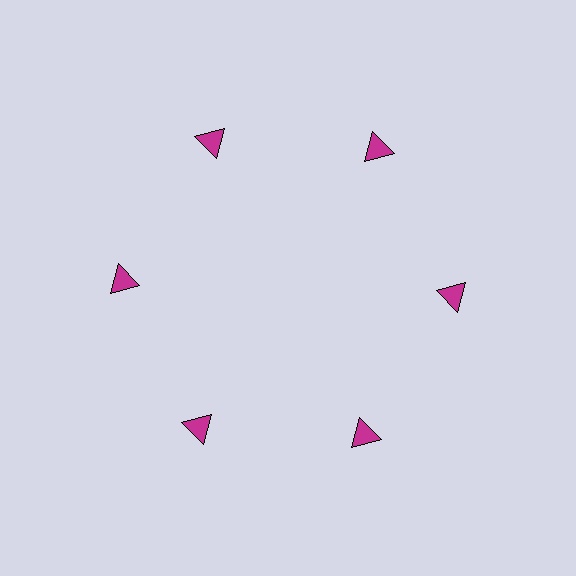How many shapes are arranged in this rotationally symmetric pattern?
There are 6 shapes, arranged in 6 groups of 1.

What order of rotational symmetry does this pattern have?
This pattern has 6-fold rotational symmetry.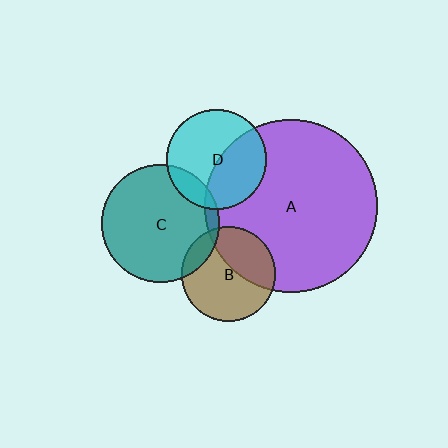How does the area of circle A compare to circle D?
Approximately 3.0 times.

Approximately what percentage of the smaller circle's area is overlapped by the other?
Approximately 45%.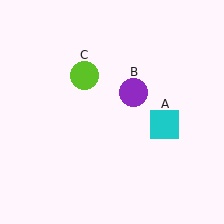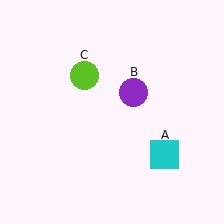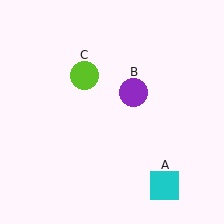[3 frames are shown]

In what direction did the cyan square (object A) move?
The cyan square (object A) moved down.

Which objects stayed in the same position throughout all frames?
Purple circle (object B) and lime circle (object C) remained stationary.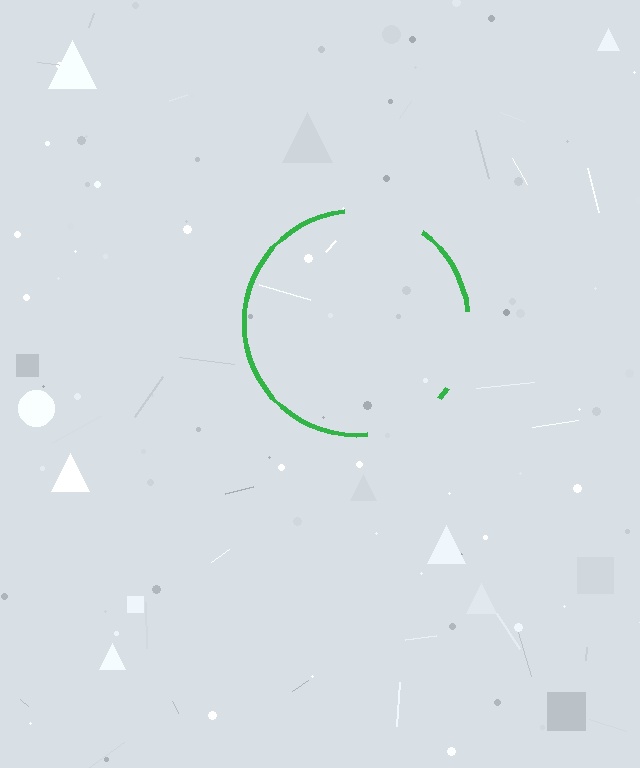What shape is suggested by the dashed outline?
The dashed outline suggests a circle.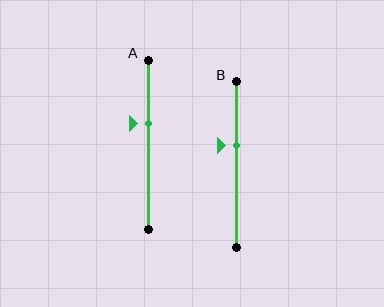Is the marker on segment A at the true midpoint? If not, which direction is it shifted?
No, the marker on segment A is shifted upward by about 13% of the segment length.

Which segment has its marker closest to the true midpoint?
Segment B has its marker closest to the true midpoint.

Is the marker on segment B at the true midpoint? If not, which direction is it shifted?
No, the marker on segment B is shifted upward by about 12% of the segment length.